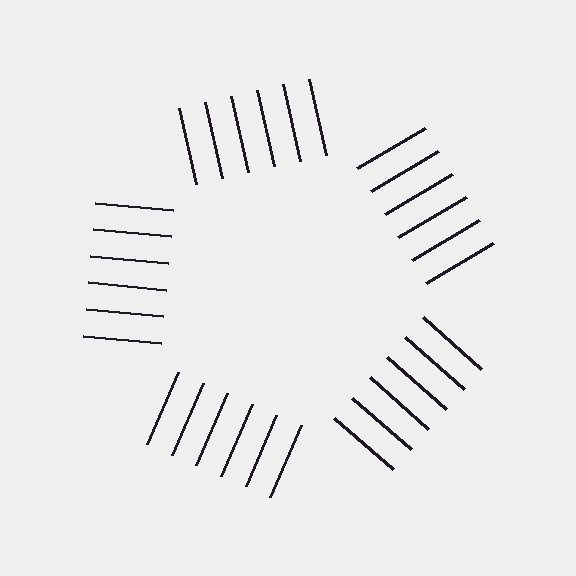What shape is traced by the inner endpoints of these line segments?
An illusory pentagon — the line segments terminate on its edges but no continuous stroke is drawn.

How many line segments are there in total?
30 — 6 along each of the 5 edges.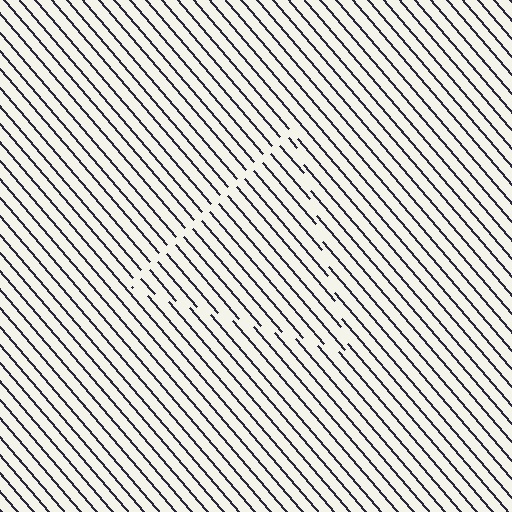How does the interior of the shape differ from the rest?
The interior of the shape contains the same grating, shifted by half a period — the contour is defined by the phase discontinuity where line-ends from the inner and outer gratings abut.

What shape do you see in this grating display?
An illusory triangle. The interior of the shape contains the same grating, shifted by half a period — the contour is defined by the phase discontinuity where line-ends from the inner and outer gratings abut.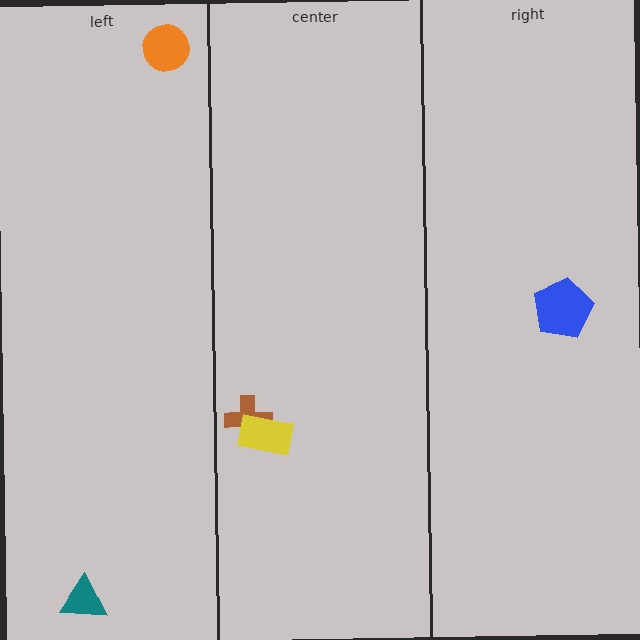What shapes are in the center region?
The brown cross, the yellow rectangle.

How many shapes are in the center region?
2.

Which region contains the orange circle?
The left region.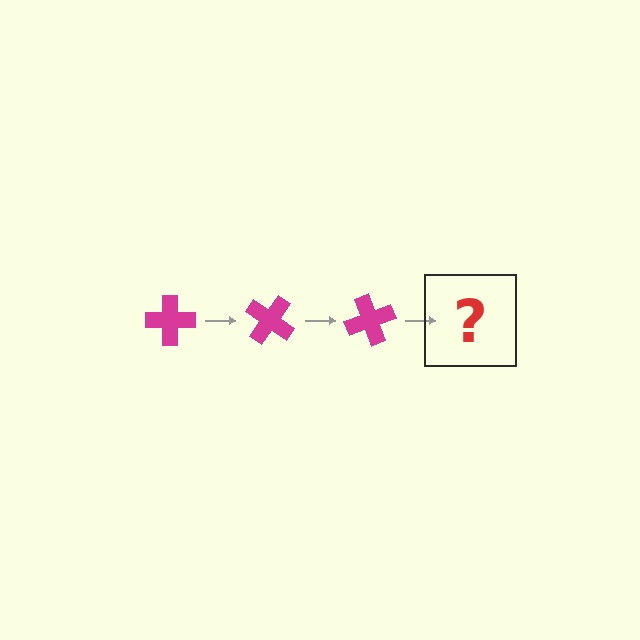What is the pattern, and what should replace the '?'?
The pattern is that the cross rotates 35 degrees each step. The '?' should be a magenta cross rotated 105 degrees.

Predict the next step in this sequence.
The next step is a magenta cross rotated 105 degrees.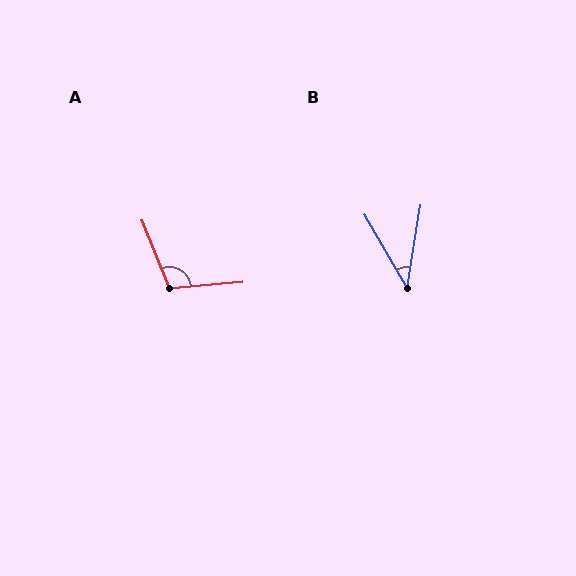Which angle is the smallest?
B, at approximately 39 degrees.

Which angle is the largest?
A, at approximately 106 degrees.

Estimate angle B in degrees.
Approximately 39 degrees.